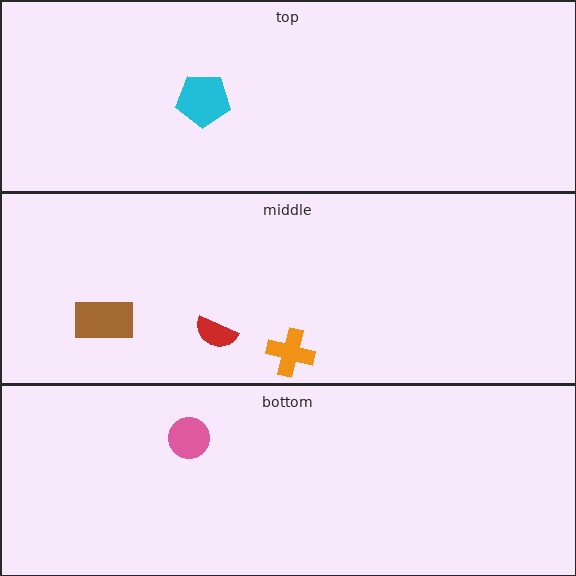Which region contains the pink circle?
The bottom region.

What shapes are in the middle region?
The orange cross, the red semicircle, the brown rectangle.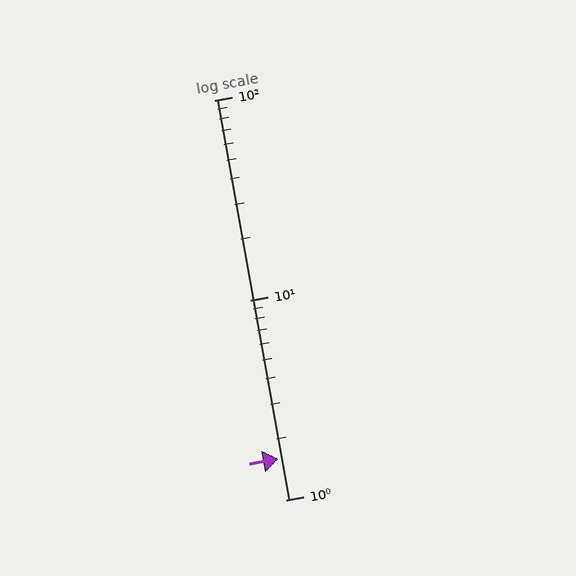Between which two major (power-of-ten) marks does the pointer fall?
The pointer is between 1 and 10.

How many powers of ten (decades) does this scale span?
The scale spans 2 decades, from 1 to 100.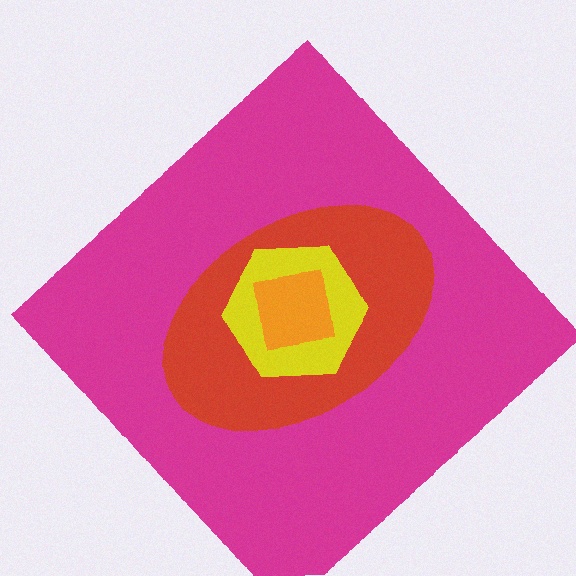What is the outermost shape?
The magenta diamond.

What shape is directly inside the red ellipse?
The yellow hexagon.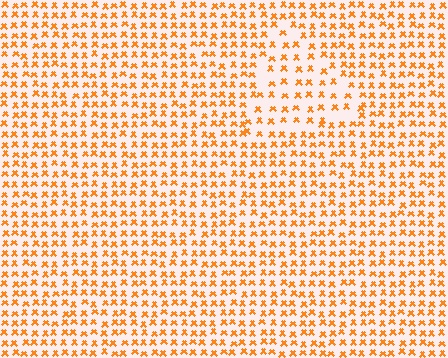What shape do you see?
I see a triangle.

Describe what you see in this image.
The image contains small orange elements arranged at two different densities. A triangle-shaped region is visible where the elements are less densely packed than the surrounding area.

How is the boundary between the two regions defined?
The boundary is defined by a change in element density (approximately 1.6x ratio). All elements are the same color, size, and shape.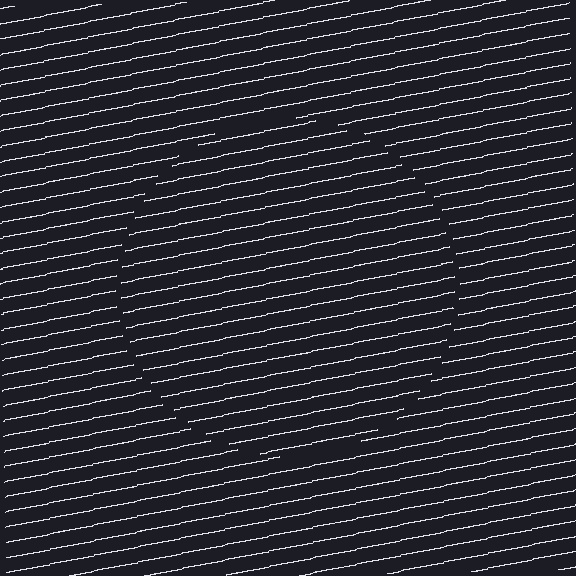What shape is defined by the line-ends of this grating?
An illusory circle. The interior of the shape contains the same grating, shifted by half a period — the contour is defined by the phase discontinuity where line-ends from the inner and outer gratings abut.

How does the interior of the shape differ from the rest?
The interior of the shape contains the same grating, shifted by half a period — the contour is defined by the phase discontinuity where line-ends from the inner and outer gratings abut.